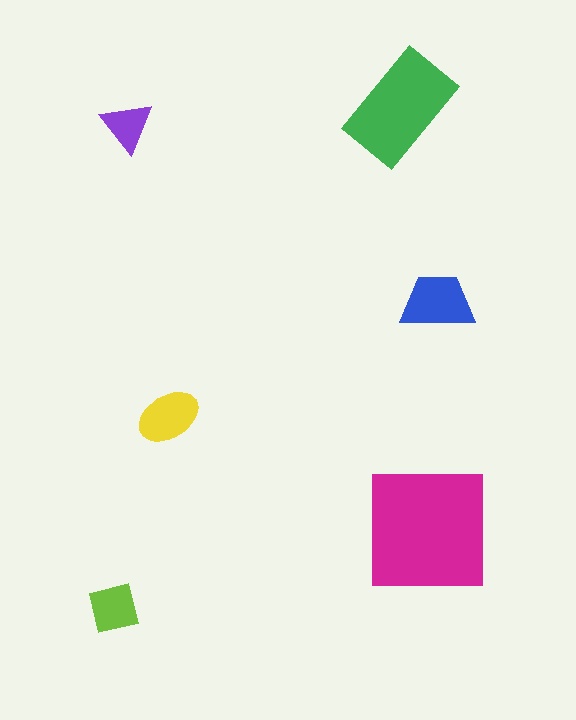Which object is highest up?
The green rectangle is topmost.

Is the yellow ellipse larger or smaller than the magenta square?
Smaller.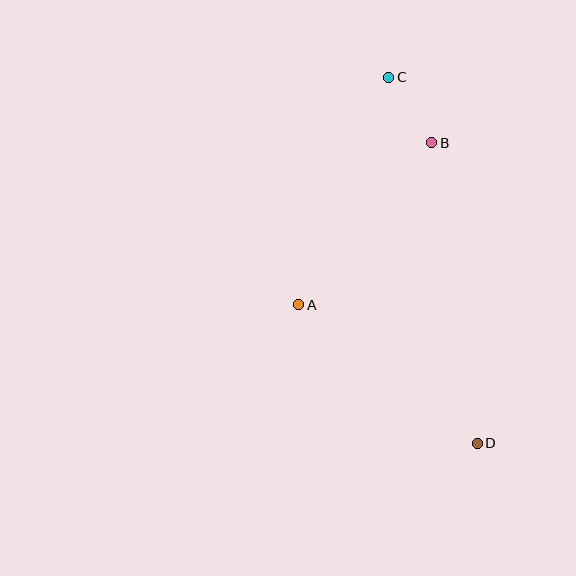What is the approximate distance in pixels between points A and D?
The distance between A and D is approximately 226 pixels.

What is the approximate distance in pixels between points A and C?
The distance between A and C is approximately 245 pixels.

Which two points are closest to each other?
Points B and C are closest to each other.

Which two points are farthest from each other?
Points C and D are farthest from each other.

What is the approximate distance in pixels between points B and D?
The distance between B and D is approximately 304 pixels.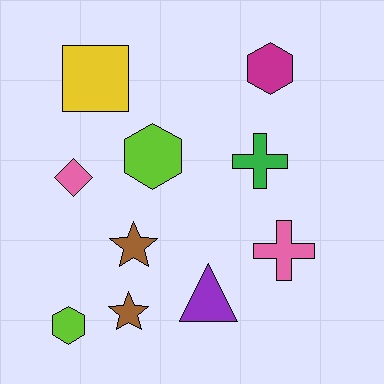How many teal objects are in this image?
There are no teal objects.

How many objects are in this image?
There are 10 objects.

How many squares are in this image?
There is 1 square.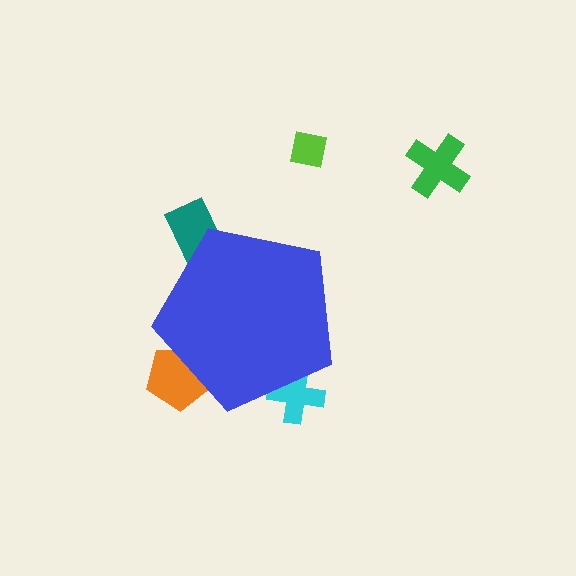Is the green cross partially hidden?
No, the green cross is fully visible.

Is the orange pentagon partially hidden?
Yes, the orange pentagon is partially hidden behind the blue pentagon.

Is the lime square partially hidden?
No, the lime square is fully visible.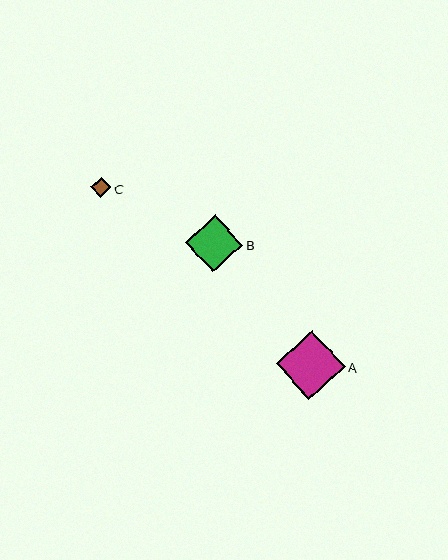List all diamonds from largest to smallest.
From largest to smallest: A, B, C.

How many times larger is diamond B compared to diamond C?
Diamond B is approximately 2.9 times the size of diamond C.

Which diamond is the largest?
Diamond A is the largest with a size of approximately 69 pixels.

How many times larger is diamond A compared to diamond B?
Diamond A is approximately 1.2 times the size of diamond B.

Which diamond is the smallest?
Diamond C is the smallest with a size of approximately 20 pixels.